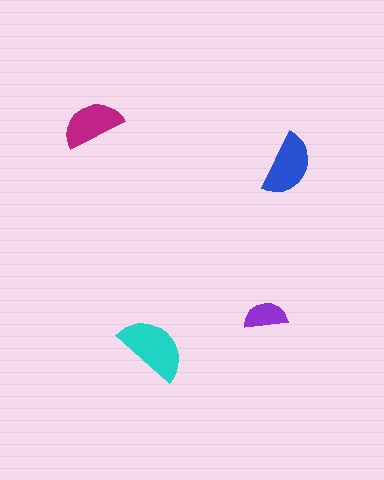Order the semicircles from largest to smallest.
the cyan one, the blue one, the magenta one, the purple one.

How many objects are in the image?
There are 4 objects in the image.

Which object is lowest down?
The cyan semicircle is bottommost.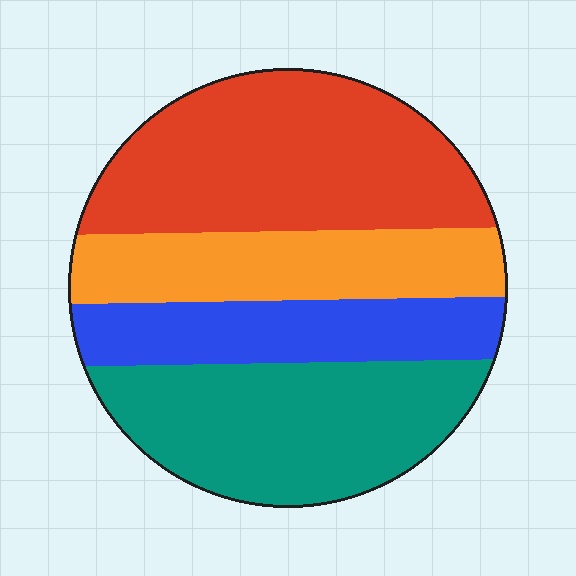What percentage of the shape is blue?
Blue takes up about one sixth (1/6) of the shape.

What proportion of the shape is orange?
Orange covers 20% of the shape.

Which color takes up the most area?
Red, at roughly 35%.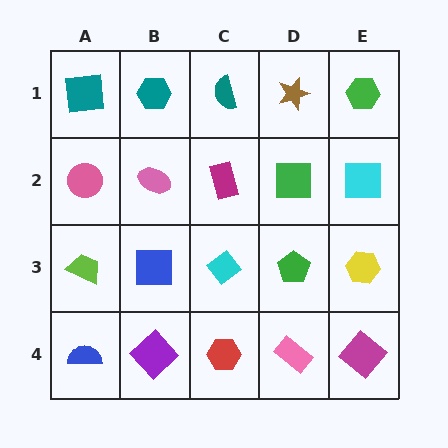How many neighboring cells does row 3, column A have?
3.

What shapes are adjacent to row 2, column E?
A green hexagon (row 1, column E), a yellow hexagon (row 3, column E), a green square (row 2, column D).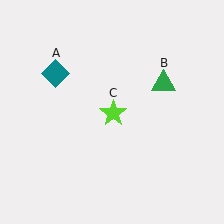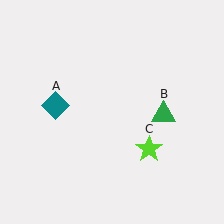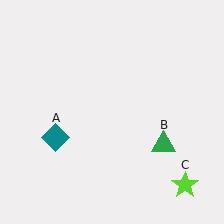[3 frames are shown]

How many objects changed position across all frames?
3 objects changed position: teal diamond (object A), green triangle (object B), lime star (object C).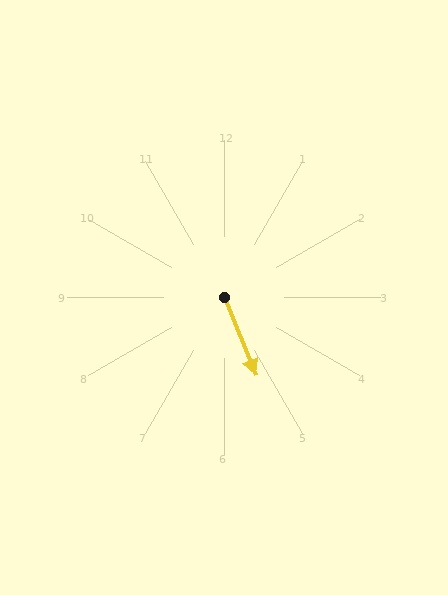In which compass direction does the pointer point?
Southeast.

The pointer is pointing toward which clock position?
Roughly 5 o'clock.